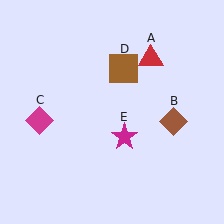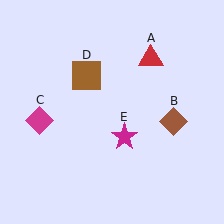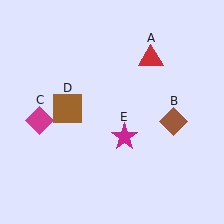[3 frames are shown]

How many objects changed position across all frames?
1 object changed position: brown square (object D).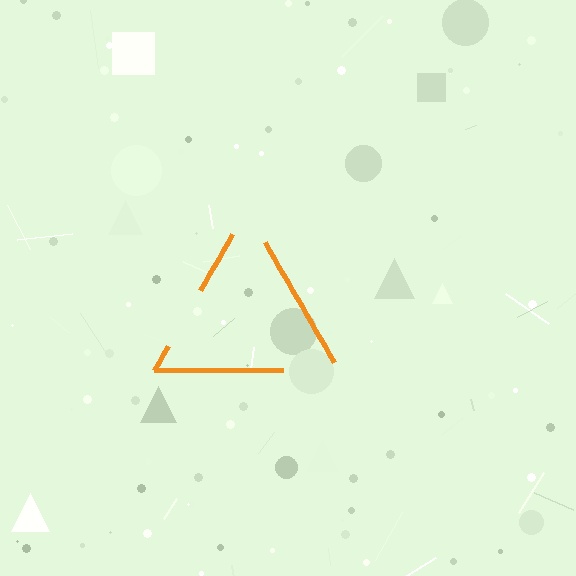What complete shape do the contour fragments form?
The contour fragments form a triangle.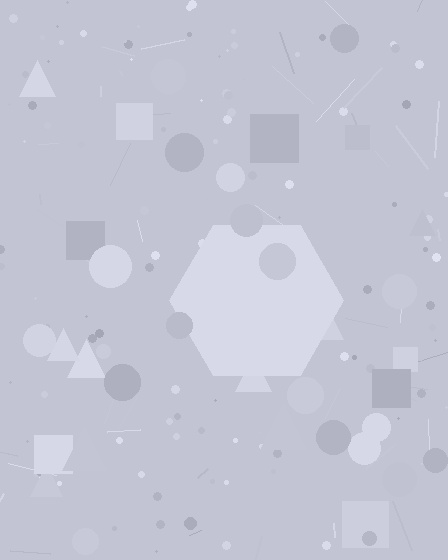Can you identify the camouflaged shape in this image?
The camouflaged shape is a hexagon.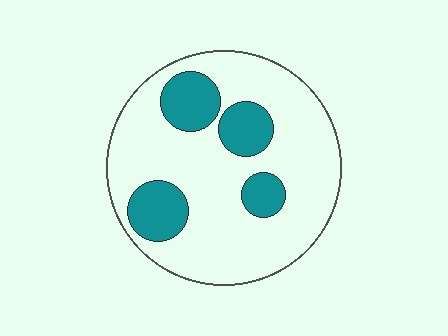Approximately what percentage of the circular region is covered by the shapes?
Approximately 25%.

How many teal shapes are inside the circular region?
4.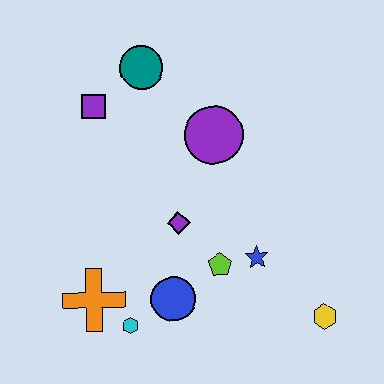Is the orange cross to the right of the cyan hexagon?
No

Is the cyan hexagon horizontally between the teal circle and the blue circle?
No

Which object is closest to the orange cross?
The cyan hexagon is closest to the orange cross.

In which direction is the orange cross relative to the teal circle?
The orange cross is below the teal circle.